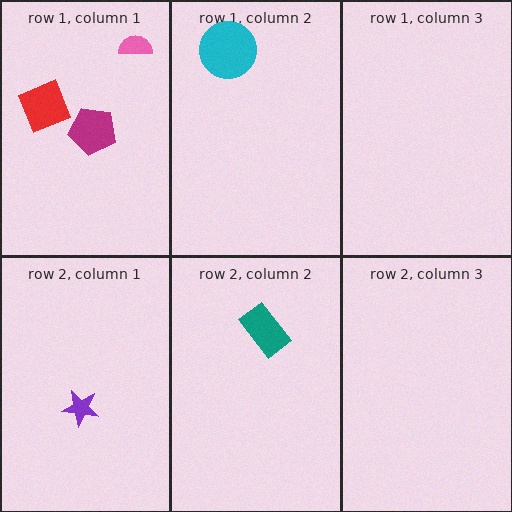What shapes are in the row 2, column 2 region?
The teal rectangle.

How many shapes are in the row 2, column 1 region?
1.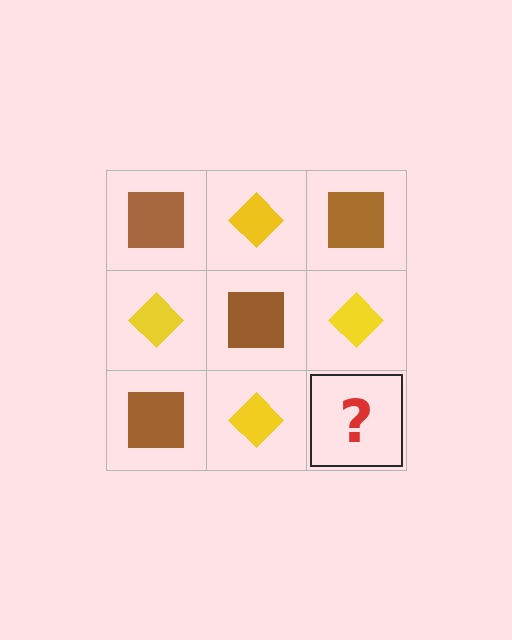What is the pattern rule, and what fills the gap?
The rule is that it alternates brown square and yellow diamond in a checkerboard pattern. The gap should be filled with a brown square.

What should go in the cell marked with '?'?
The missing cell should contain a brown square.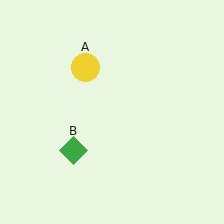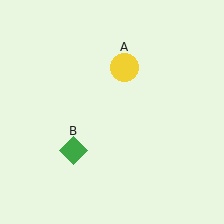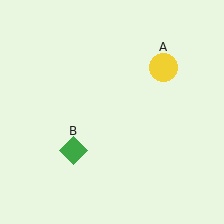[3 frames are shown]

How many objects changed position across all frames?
1 object changed position: yellow circle (object A).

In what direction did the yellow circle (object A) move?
The yellow circle (object A) moved right.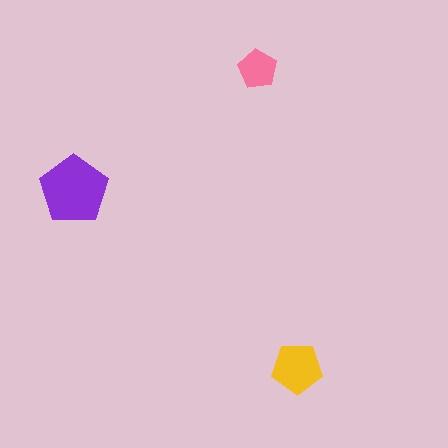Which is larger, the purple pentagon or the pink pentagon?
The purple one.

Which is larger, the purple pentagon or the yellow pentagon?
The purple one.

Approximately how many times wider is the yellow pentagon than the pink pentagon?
About 1.5 times wider.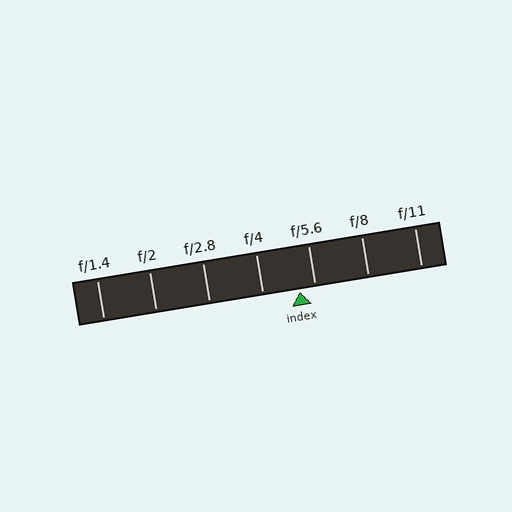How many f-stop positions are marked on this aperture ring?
There are 7 f-stop positions marked.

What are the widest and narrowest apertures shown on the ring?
The widest aperture shown is f/1.4 and the narrowest is f/11.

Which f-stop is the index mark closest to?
The index mark is closest to f/5.6.